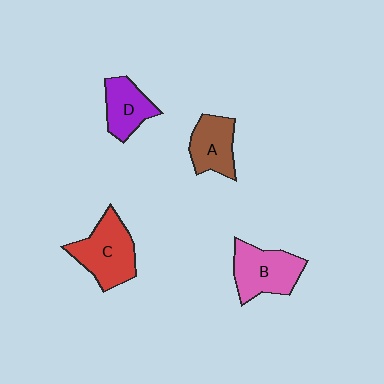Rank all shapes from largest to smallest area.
From largest to smallest: C (red), B (pink), A (brown), D (purple).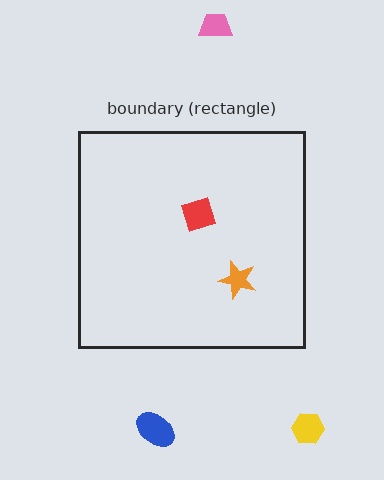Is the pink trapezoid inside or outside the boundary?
Outside.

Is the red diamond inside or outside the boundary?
Inside.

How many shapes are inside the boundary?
2 inside, 3 outside.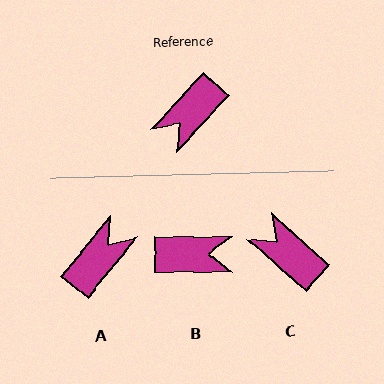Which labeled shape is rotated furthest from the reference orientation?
A, about 176 degrees away.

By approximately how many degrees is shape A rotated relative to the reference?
Approximately 176 degrees clockwise.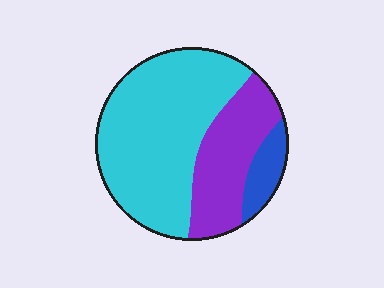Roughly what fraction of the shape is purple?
Purple takes up about one quarter (1/4) of the shape.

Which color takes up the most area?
Cyan, at roughly 60%.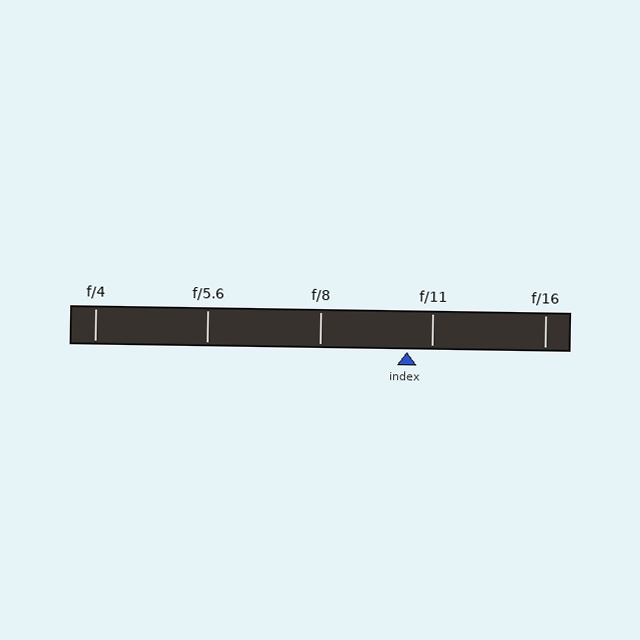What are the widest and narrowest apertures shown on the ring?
The widest aperture shown is f/4 and the narrowest is f/16.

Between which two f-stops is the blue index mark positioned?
The index mark is between f/8 and f/11.